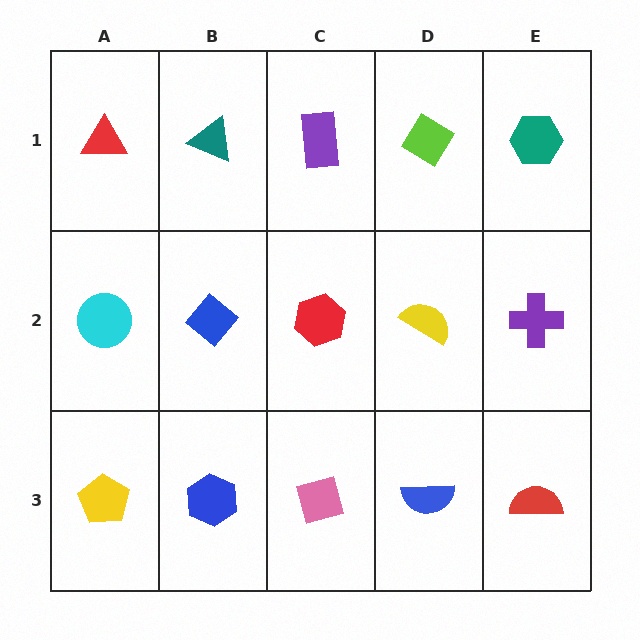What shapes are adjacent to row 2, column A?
A red triangle (row 1, column A), a yellow pentagon (row 3, column A), a blue diamond (row 2, column B).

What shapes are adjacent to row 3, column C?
A red hexagon (row 2, column C), a blue hexagon (row 3, column B), a blue semicircle (row 3, column D).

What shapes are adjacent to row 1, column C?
A red hexagon (row 2, column C), a teal triangle (row 1, column B), a lime diamond (row 1, column D).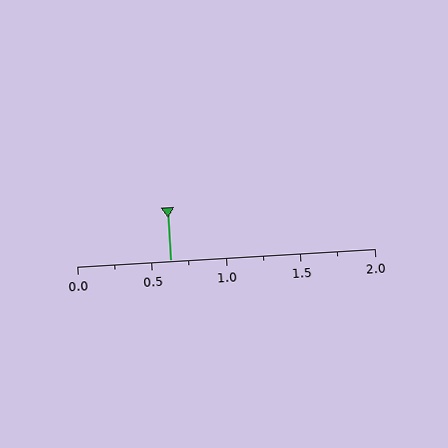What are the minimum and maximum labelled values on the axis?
The axis runs from 0.0 to 2.0.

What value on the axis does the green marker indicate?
The marker indicates approximately 0.62.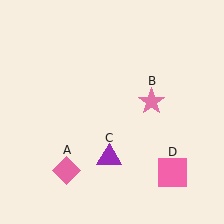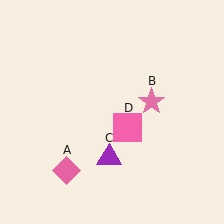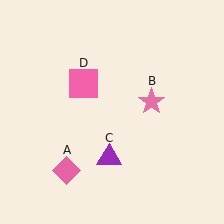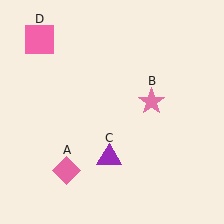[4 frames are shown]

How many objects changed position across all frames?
1 object changed position: pink square (object D).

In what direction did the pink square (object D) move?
The pink square (object D) moved up and to the left.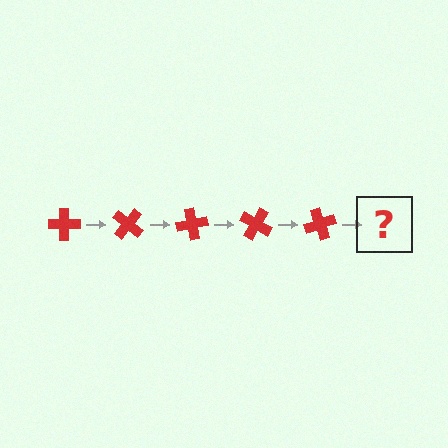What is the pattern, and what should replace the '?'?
The pattern is that the cross rotates 40 degrees each step. The '?' should be a red cross rotated 200 degrees.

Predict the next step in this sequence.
The next step is a red cross rotated 200 degrees.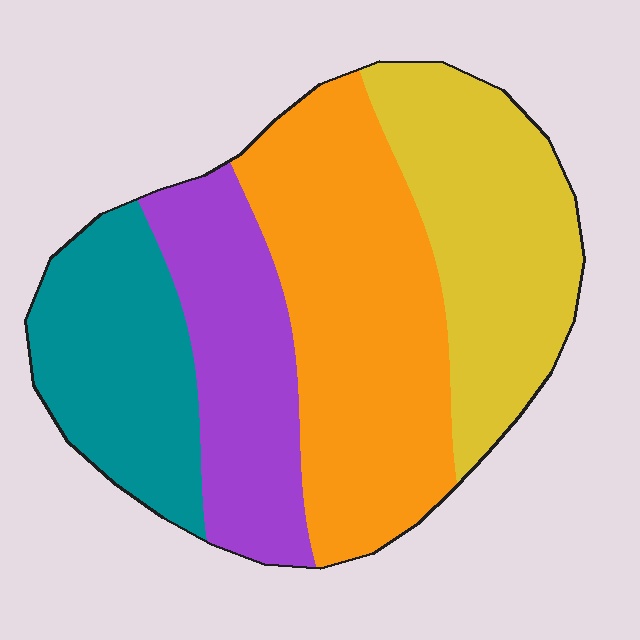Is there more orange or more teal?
Orange.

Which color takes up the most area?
Orange, at roughly 35%.